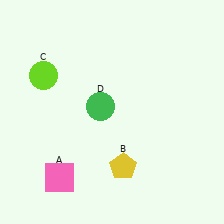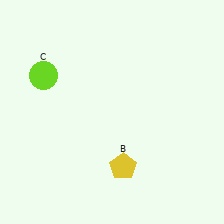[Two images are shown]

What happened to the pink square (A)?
The pink square (A) was removed in Image 2. It was in the bottom-left area of Image 1.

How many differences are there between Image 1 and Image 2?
There are 2 differences between the two images.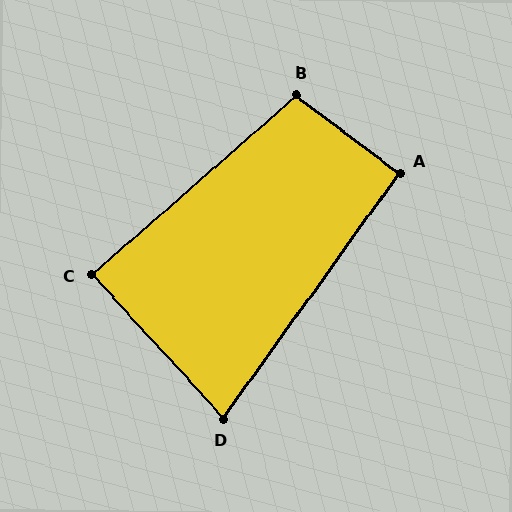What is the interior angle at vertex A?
Approximately 91 degrees (approximately right).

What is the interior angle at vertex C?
Approximately 89 degrees (approximately right).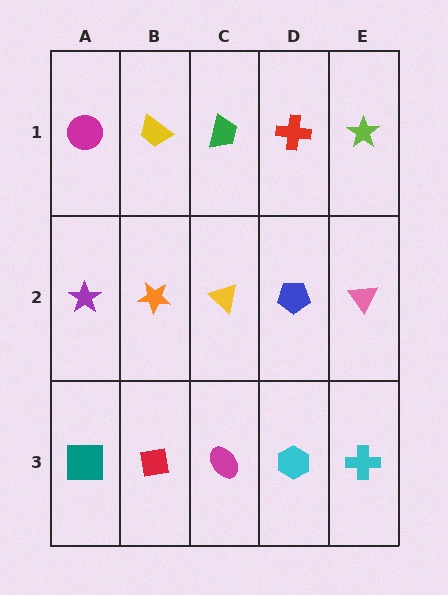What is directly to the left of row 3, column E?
A cyan hexagon.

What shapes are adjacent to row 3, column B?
An orange star (row 2, column B), a teal square (row 3, column A), a magenta ellipse (row 3, column C).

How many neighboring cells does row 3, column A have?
2.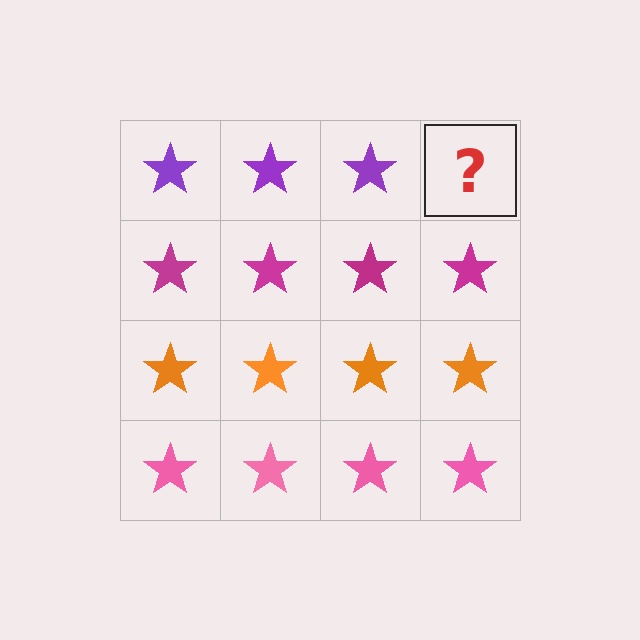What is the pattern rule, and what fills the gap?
The rule is that each row has a consistent color. The gap should be filled with a purple star.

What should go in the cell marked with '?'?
The missing cell should contain a purple star.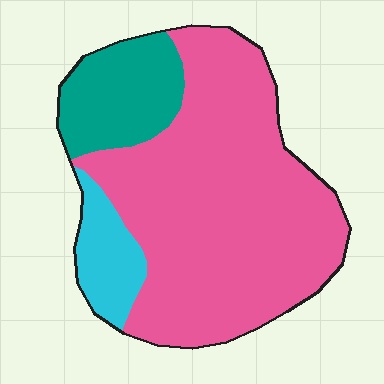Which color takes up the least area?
Cyan, at roughly 10%.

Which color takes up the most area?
Pink, at roughly 70%.